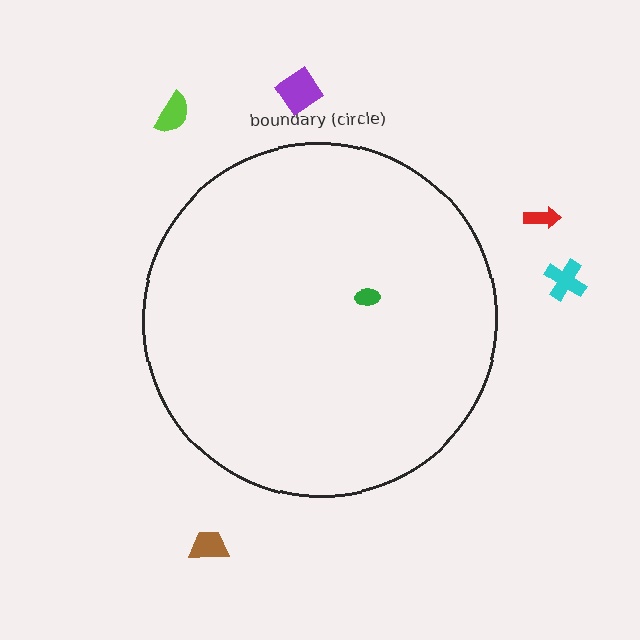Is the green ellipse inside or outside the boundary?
Inside.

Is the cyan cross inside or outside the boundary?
Outside.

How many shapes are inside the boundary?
1 inside, 5 outside.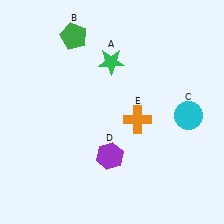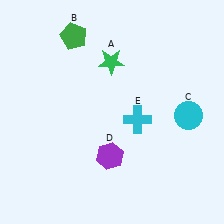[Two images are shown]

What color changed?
The cross (E) changed from orange in Image 1 to cyan in Image 2.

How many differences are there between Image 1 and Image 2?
There is 1 difference between the two images.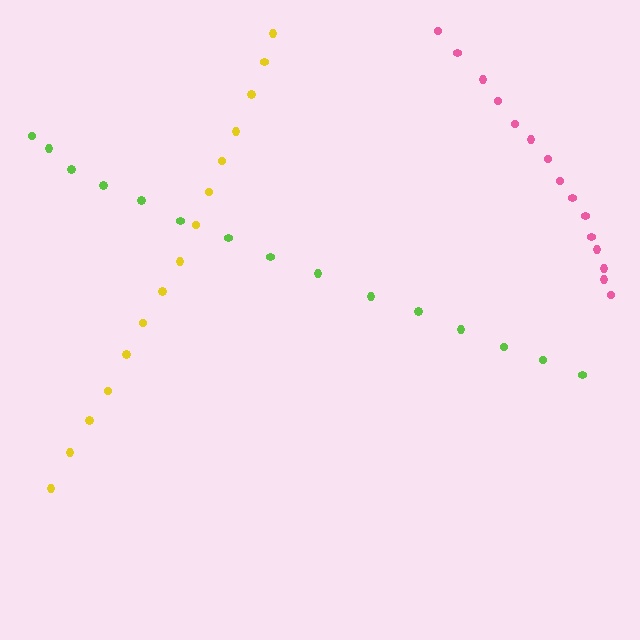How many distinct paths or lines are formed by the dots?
There are 3 distinct paths.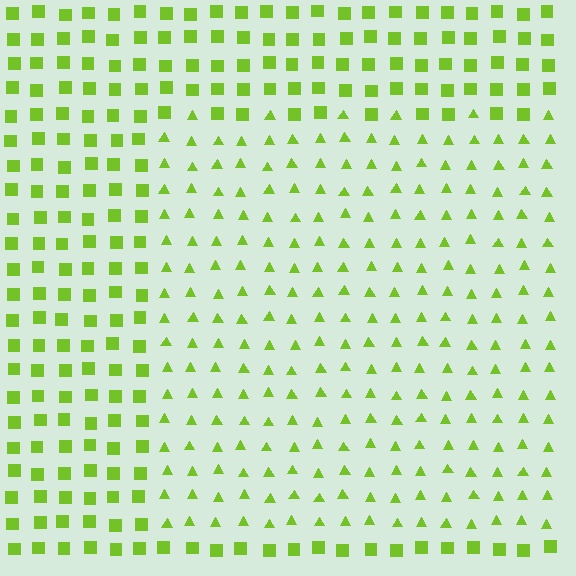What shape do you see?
I see a rectangle.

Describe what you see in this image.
The image is filled with small lime elements arranged in a uniform grid. A rectangle-shaped region contains triangles, while the surrounding area contains squares. The boundary is defined purely by the change in element shape.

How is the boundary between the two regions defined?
The boundary is defined by a change in element shape: triangles inside vs. squares outside. All elements share the same color and spacing.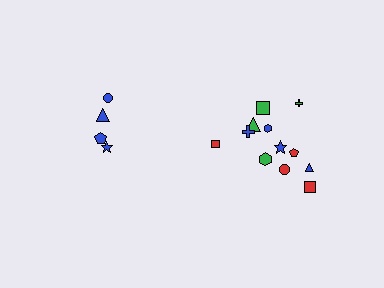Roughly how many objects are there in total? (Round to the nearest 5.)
Roughly 15 objects in total.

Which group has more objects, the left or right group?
The right group.